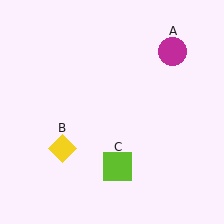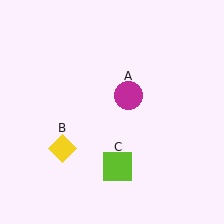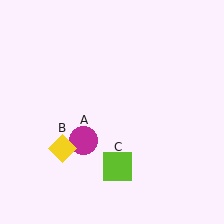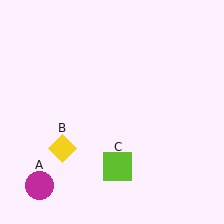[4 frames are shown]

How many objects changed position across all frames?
1 object changed position: magenta circle (object A).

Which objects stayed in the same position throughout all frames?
Yellow diamond (object B) and lime square (object C) remained stationary.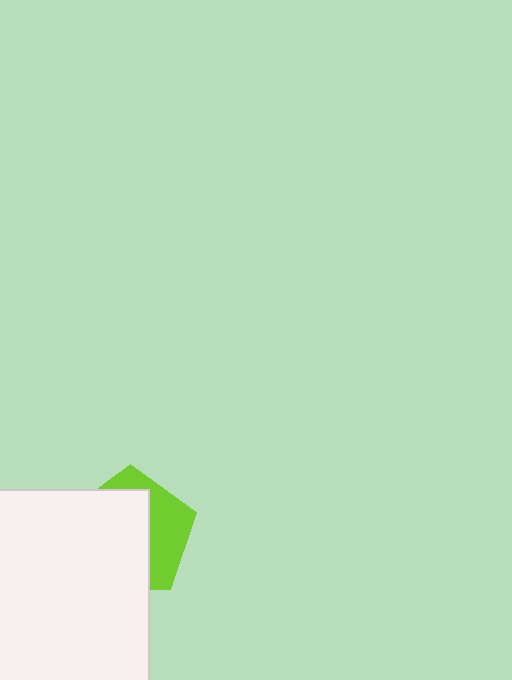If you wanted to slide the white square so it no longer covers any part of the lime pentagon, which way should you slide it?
Slide it left — that is the most direct way to separate the two shapes.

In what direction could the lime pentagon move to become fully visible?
The lime pentagon could move right. That would shift it out from behind the white square entirely.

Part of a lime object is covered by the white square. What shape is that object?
It is a pentagon.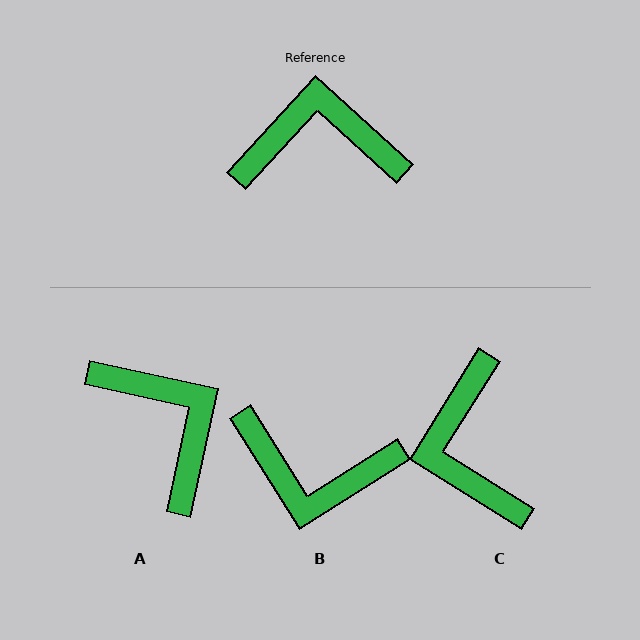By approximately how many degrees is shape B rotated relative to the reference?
Approximately 165 degrees counter-clockwise.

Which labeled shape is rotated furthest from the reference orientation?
B, about 165 degrees away.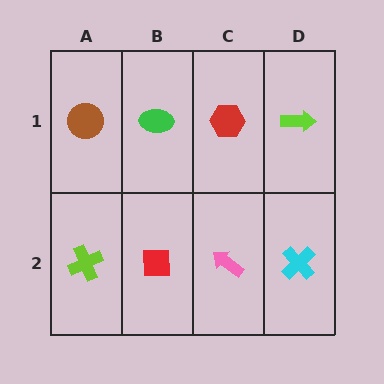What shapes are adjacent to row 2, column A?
A brown circle (row 1, column A), a red square (row 2, column B).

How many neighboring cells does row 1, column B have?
3.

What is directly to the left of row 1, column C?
A green ellipse.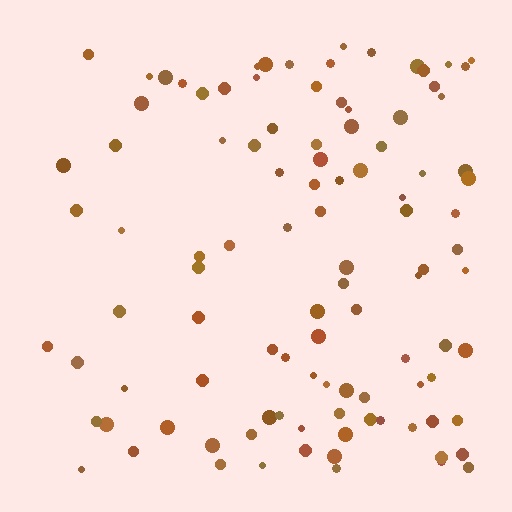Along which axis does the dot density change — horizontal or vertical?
Horizontal.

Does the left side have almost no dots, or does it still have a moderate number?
Still a moderate number, just noticeably fewer than the right.